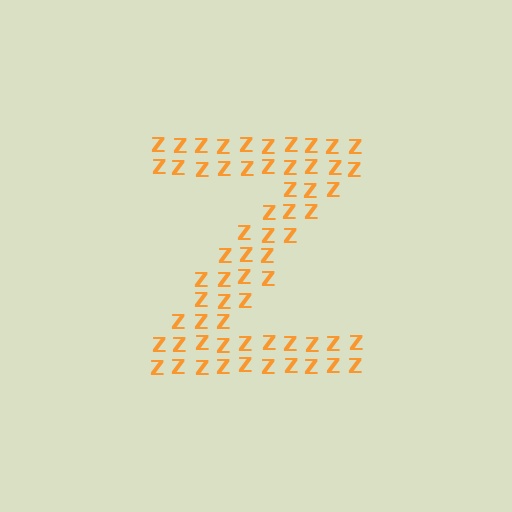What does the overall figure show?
The overall figure shows the letter Z.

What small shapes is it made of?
It is made of small letter Z's.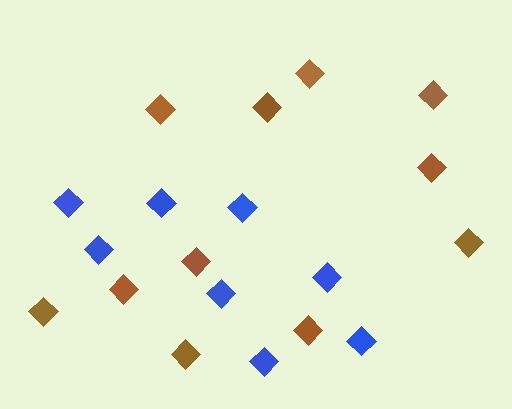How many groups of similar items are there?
There are 2 groups: one group of brown diamonds (11) and one group of blue diamonds (8).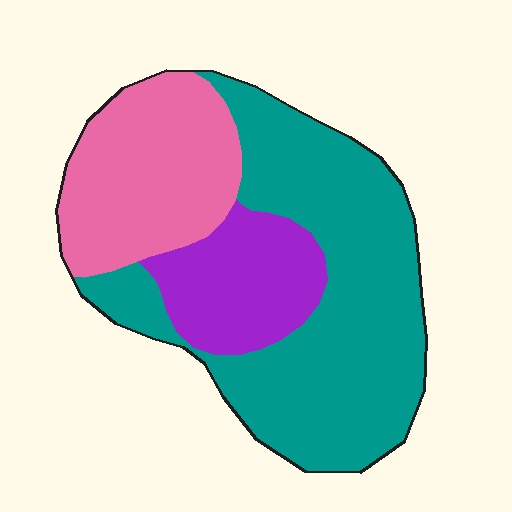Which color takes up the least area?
Purple, at roughly 20%.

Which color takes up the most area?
Teal, at roughly 55%.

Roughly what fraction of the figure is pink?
Pink covers around 25% of the figure.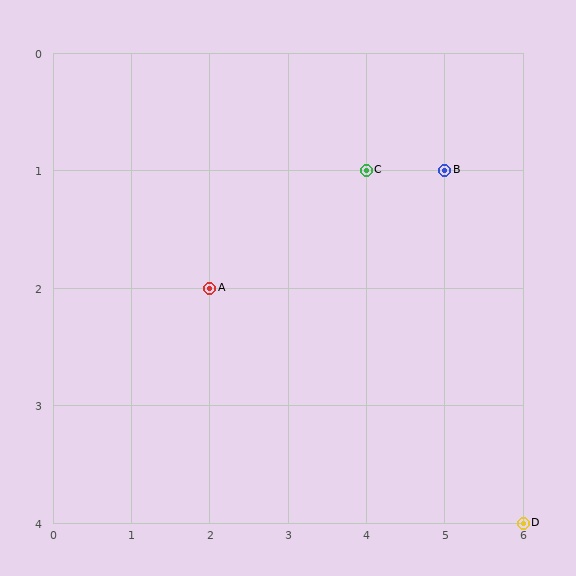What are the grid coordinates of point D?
Point D is at grid coordinates (6, 4).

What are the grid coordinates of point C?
Point C is at grid coordinates (4, 1).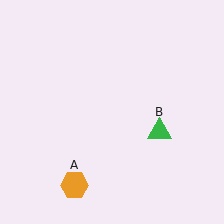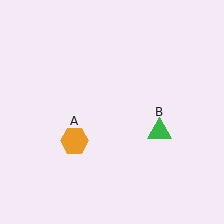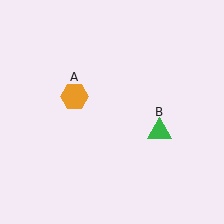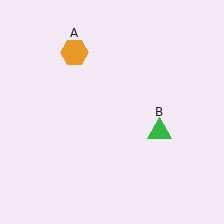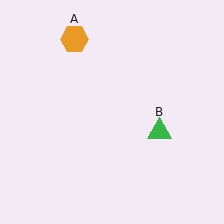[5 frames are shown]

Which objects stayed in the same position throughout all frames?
Green triangle (object B) remained stationary.